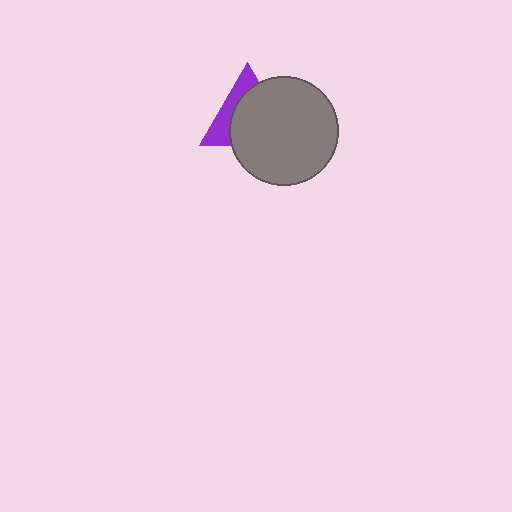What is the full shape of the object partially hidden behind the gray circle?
The partially hidden object is a purple triangle.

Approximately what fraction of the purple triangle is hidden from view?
Roughly 65% of the purple triangle is hidden behind the gray circle.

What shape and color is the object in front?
The object in front is a gray circle.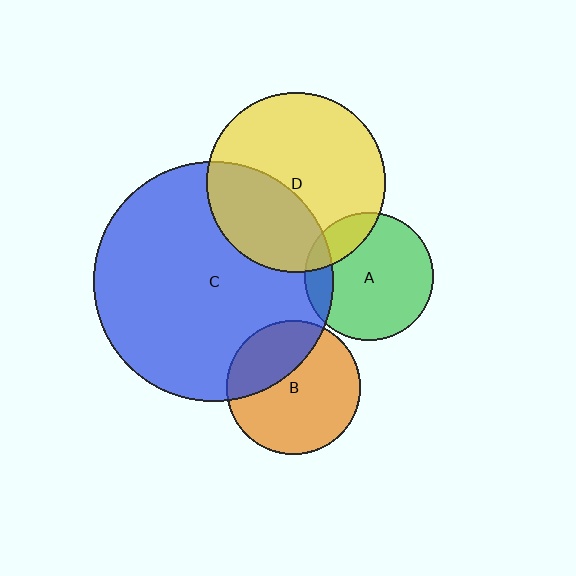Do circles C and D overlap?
Yes.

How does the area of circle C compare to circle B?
Approximately 3.2 times.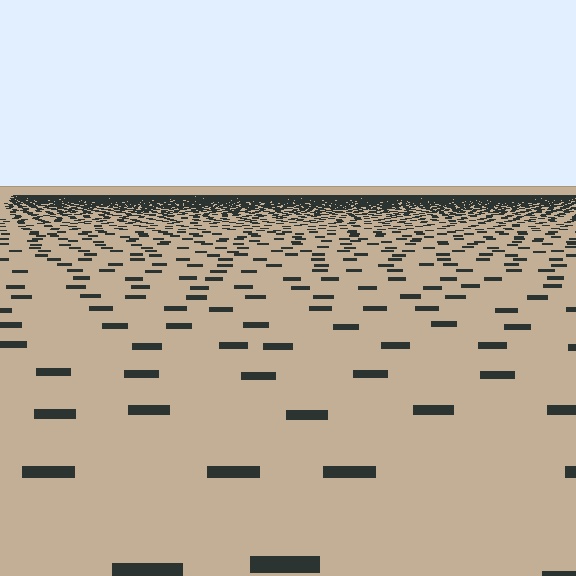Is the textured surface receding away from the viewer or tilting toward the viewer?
The surface is receding away from the viewer. Texture elements get smaller and denser toward the top.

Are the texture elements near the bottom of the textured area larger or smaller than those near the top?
Larger. Near the bottom, elements are closer to the viewer and appear at a bigger on-screen size.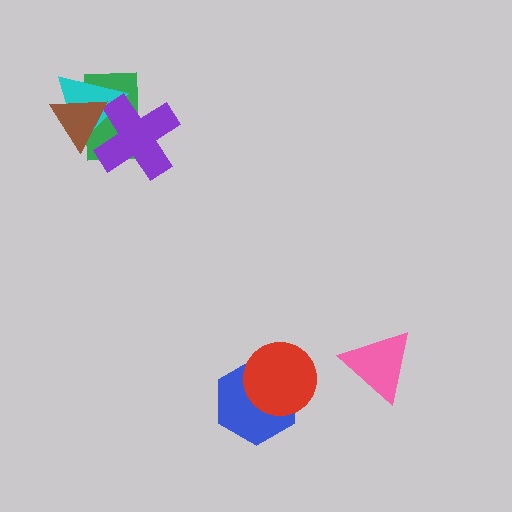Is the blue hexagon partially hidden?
Yes, it is partially covered by another shape.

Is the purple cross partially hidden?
Yes, it is partially covered by another shape.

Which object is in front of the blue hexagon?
The red circle is in front of the blue hexagon.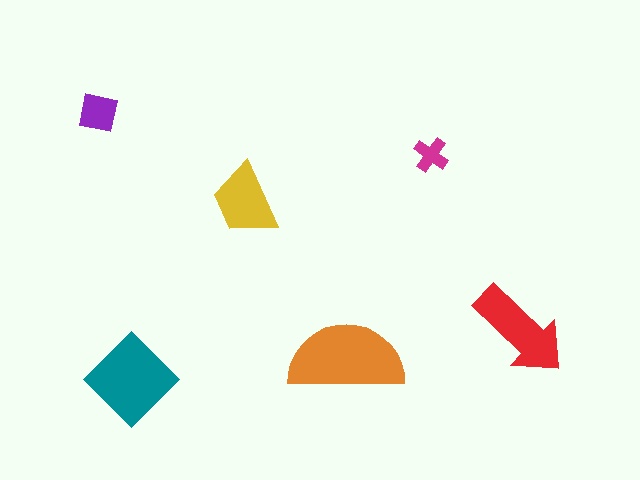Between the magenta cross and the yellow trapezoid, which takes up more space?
The yellow trapezoid.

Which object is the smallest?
The magenta cross.